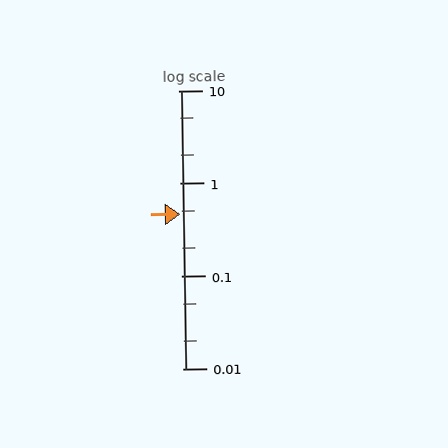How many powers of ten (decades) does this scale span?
The scale spans 3 decades, from 0.01 to 10.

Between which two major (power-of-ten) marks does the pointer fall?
The pointer is between 0.1 and 1.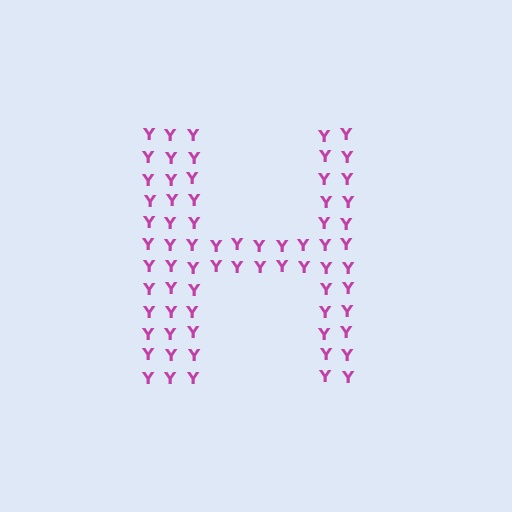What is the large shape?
The large shape is the letter H.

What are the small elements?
The small elements are letter Y's.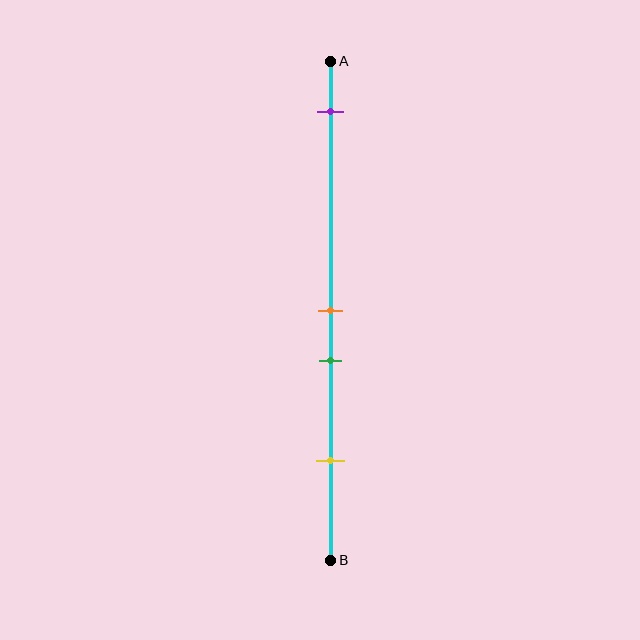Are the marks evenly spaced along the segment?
No, the marks are not evenly spaced.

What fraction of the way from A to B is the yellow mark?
The yellow mark is approximately 80% (0.8) of the way from A to B.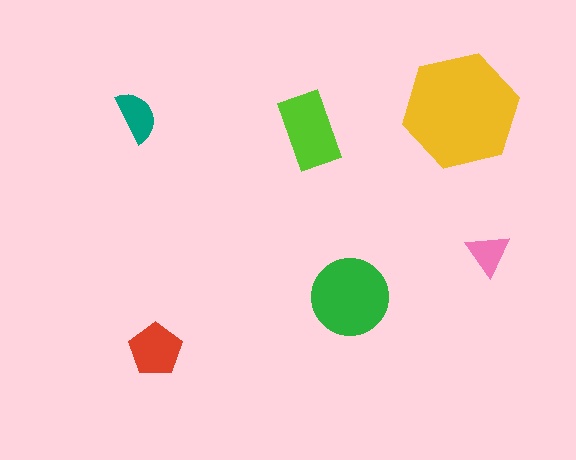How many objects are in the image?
There are 6 objects in the image.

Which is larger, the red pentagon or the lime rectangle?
The lime rectangle.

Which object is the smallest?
The pink triangle.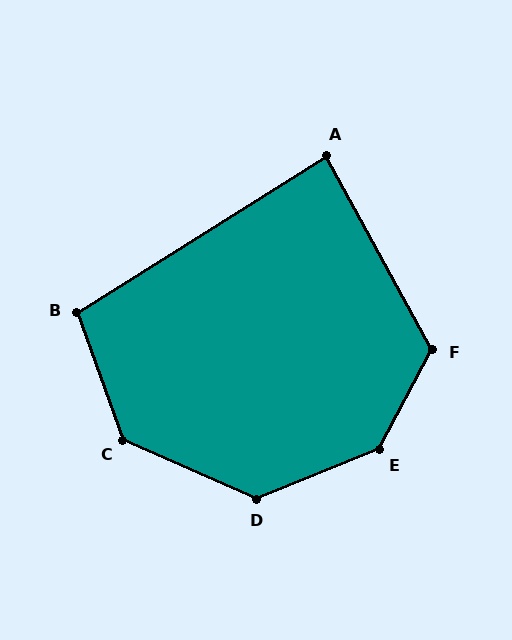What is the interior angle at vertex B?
Approximately 102 degrees (obtuse).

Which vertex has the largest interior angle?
E, at approximately 140 degrees.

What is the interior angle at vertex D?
Approximately 134 degrees (obtuse).